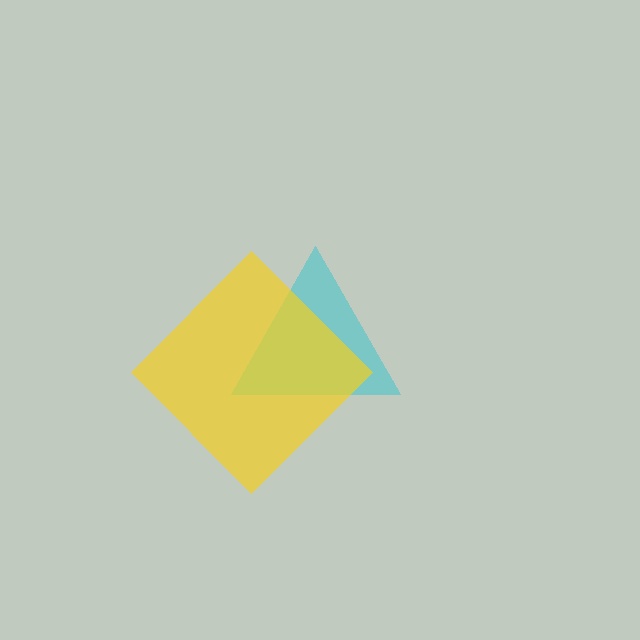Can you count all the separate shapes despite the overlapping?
Yes, there are 2 separate shapes.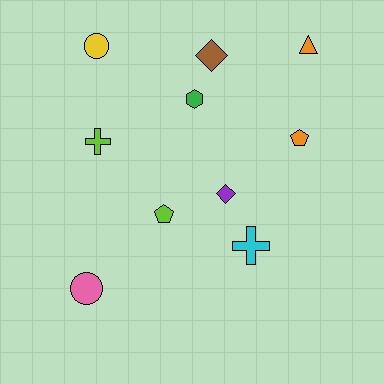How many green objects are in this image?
There is 1 green object.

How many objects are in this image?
There are 10 objects.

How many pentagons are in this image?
There are 2 pentagons.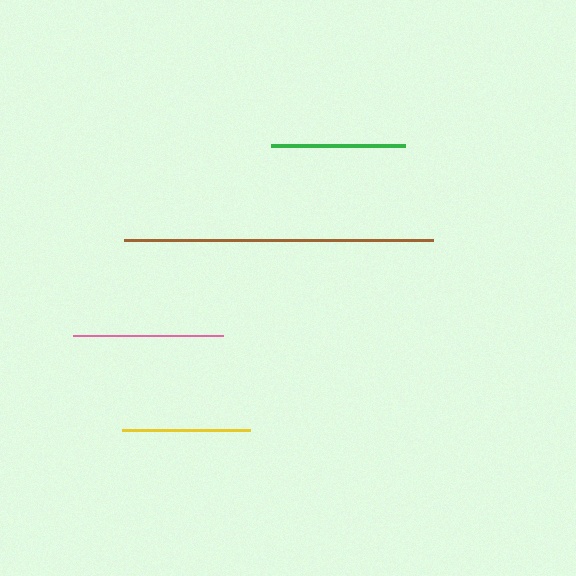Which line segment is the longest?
The brown line is the longest at approximately 309 pixels.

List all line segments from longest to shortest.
From longest to shortest: brown, pink, green, yellow.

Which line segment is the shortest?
The yellow line is the shortest at approximately 128 pixels.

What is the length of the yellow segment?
The yellow segment is approximately 128 pixels long.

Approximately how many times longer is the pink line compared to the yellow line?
The pink line is approximately 1.2 times the length of the yellow line.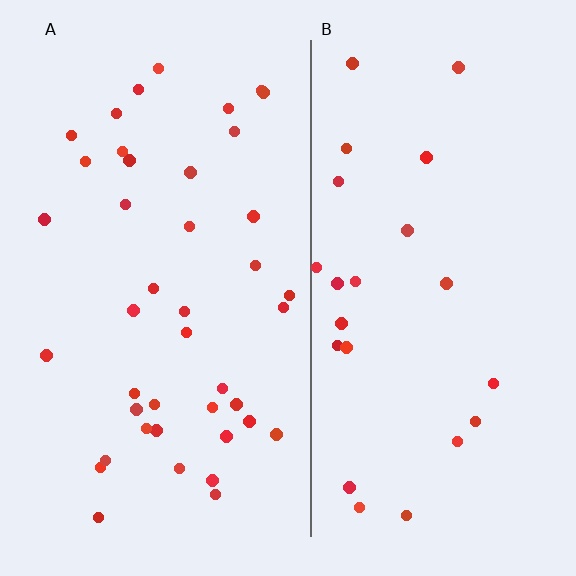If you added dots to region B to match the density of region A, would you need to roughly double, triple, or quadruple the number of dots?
Approximately double.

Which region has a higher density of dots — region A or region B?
A (the left).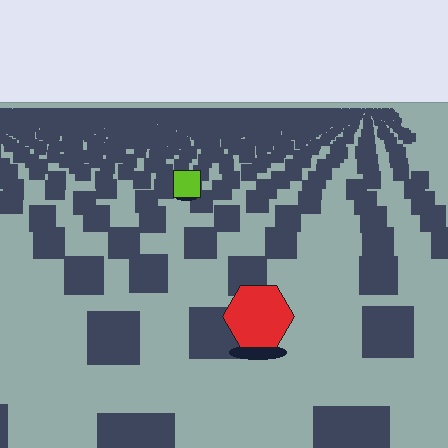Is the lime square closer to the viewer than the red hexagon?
No. The red hexagon is closer — you can tell from the texture gradient: the ground texture is coarser near it.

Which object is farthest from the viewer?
The lime square is farthest from the viewer. It appears smaller and the ground texture around it is denser.